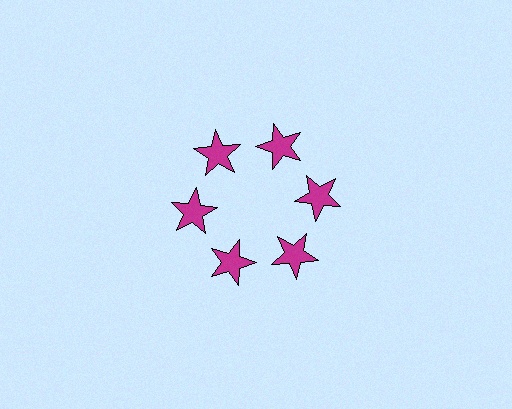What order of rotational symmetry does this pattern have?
This pattern has 6-fold rotational symmetry.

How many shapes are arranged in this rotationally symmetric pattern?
There are 6 shapes, arranged in 6 groups of 1.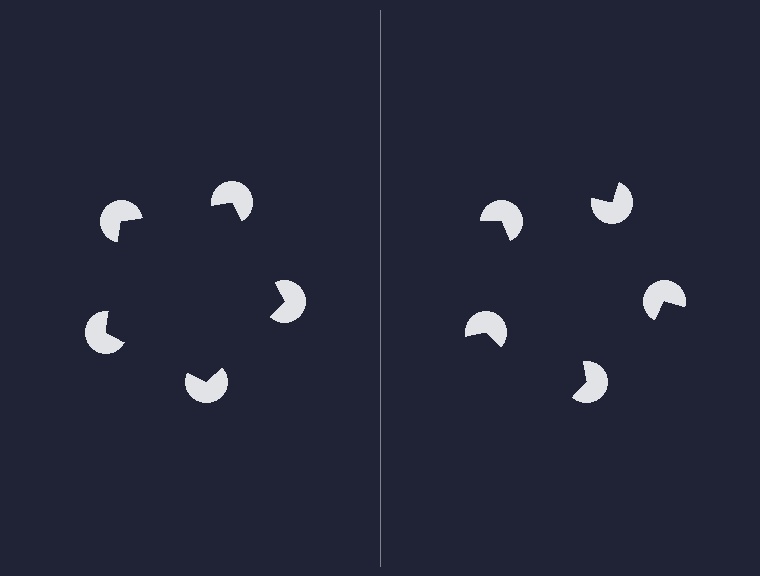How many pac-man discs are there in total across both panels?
10 — 5 on each side.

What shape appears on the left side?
An illusory pentagon.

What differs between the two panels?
The pac-man discs are positioned identically on both sides; only the wedge orientations differ. On the left they align to a pentagon; on the right they are misaligned.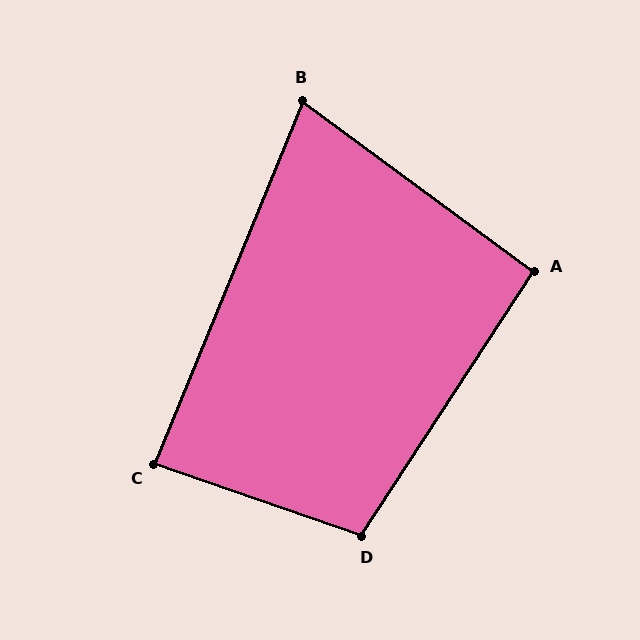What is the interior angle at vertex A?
Approximately 93 degrees (approximately right).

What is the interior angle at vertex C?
Approximately 87 degrees (approximately right).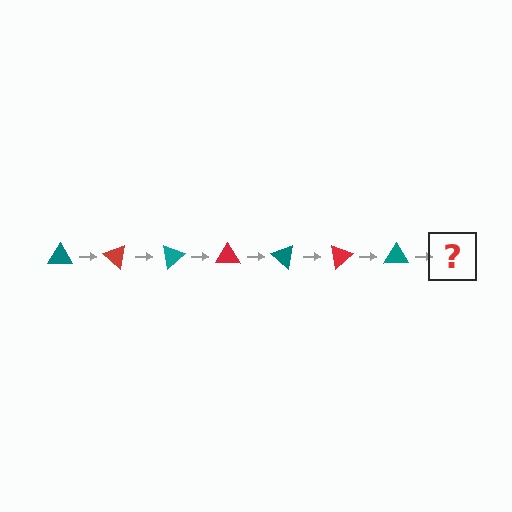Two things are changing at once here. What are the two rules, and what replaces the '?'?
The two rules are that it rotates 40 degrees each step and the color cycles through teal and red. The '?' should be a red triangle, rotated 280 degrees from the start.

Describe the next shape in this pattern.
It should be a red triangle, rotated 280 degrees from the start.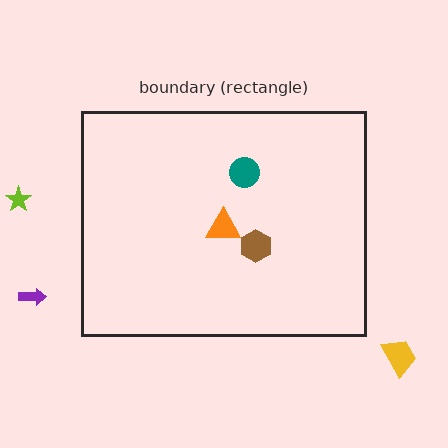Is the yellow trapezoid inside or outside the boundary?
Outside.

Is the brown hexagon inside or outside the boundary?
Inside.